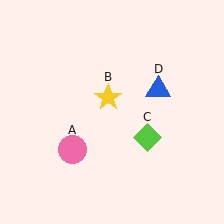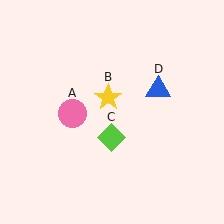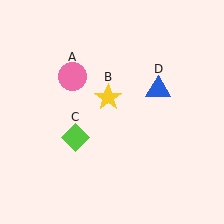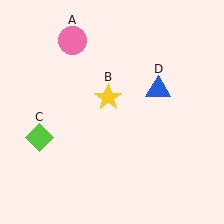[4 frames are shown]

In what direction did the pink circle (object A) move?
The pink circle (object A) moved up.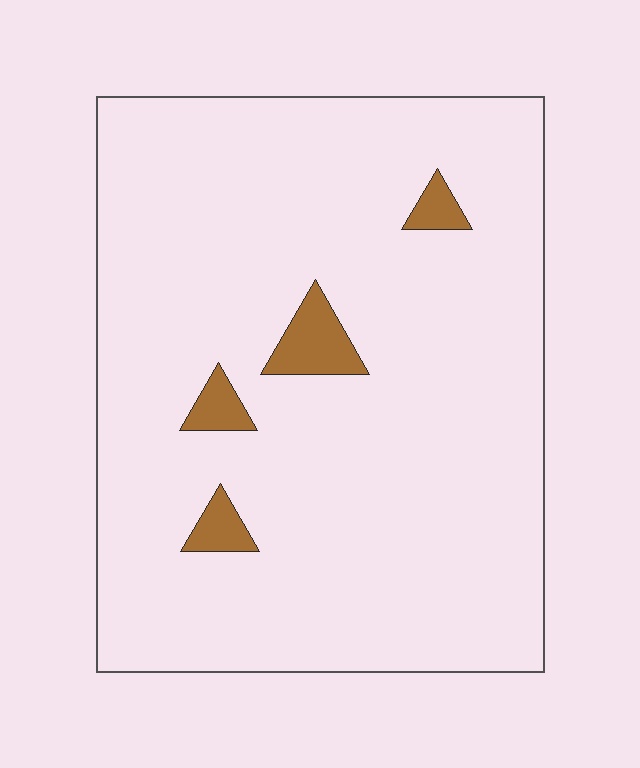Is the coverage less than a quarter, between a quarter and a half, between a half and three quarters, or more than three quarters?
Less than a quarter.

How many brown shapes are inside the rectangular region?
4.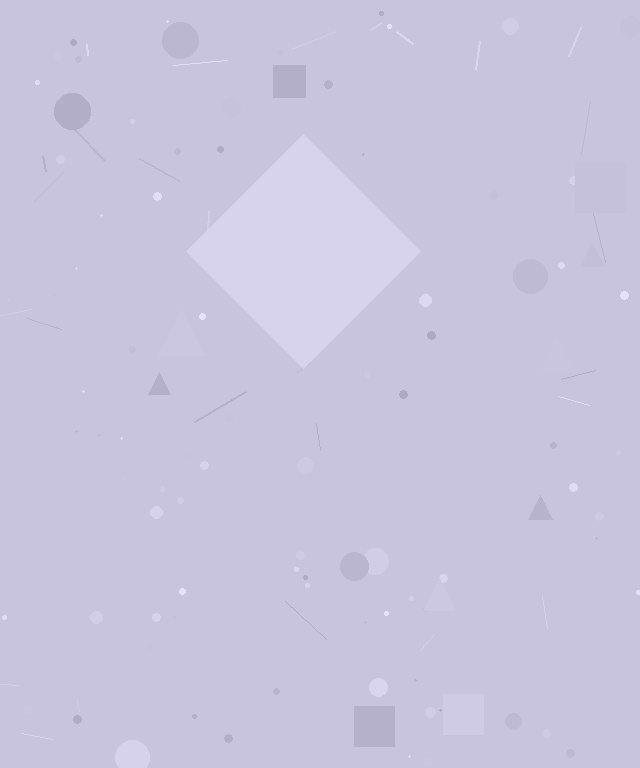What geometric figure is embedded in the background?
A diamond is embedded in the background.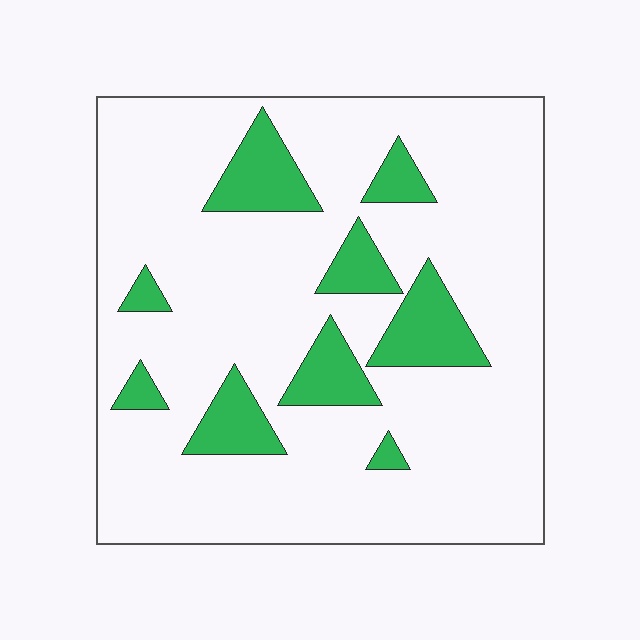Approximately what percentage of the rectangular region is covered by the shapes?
Approximately 15%.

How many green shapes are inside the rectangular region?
9.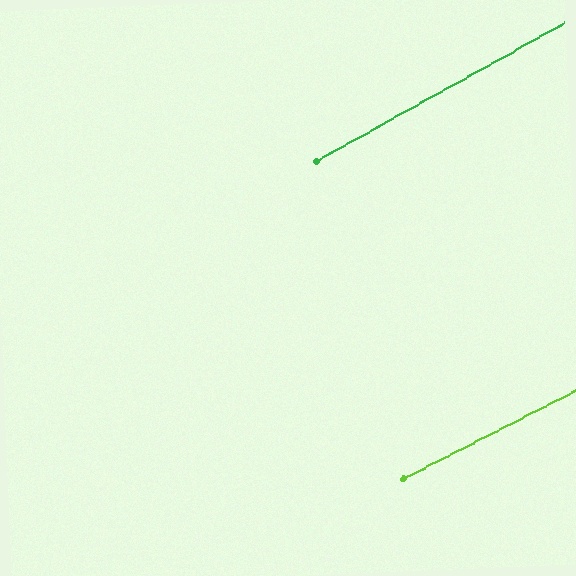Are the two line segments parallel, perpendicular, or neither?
Parallel — their directions differ by only 1.9°.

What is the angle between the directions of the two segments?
Approximately 2 degrees.